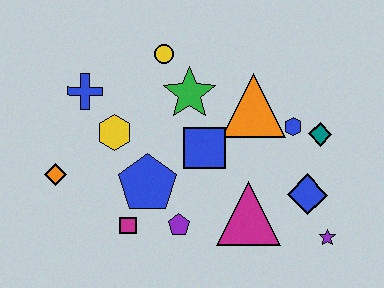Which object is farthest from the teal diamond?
The orange diamond is farthest from the teal diamond.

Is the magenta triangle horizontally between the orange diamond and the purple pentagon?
No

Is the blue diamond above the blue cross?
No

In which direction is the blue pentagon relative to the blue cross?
The blue pentagon is below the blue cross.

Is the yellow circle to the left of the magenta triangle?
Yes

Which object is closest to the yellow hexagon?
The blue cross is closest to the yellow hexagon.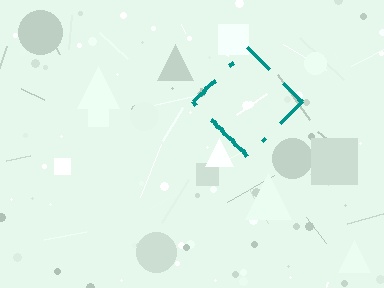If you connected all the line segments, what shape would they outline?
They would outline a diamond.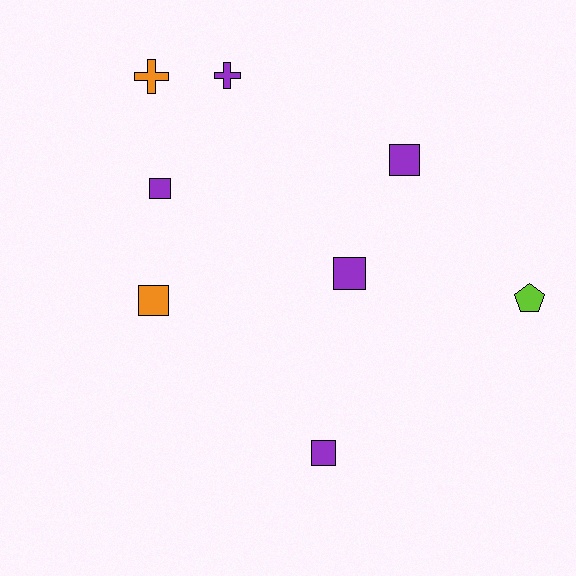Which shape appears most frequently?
Square, with 5 objects.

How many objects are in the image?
There are 8 objects.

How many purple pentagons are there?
There are no purple pentagons.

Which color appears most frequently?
Purple, with 5 objects.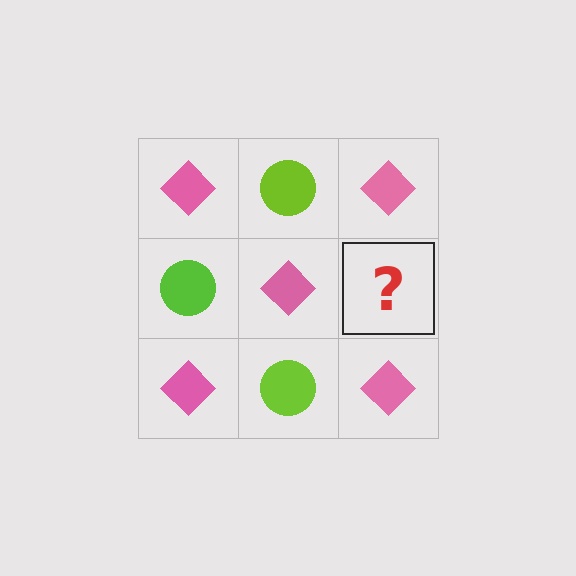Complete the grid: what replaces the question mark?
The question mark should be replaced with a lime circle.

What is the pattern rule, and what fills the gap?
The rule is that it alternates pink diamond and lime circle in a checkerboard pattern. The gap should be filled with a lime circle.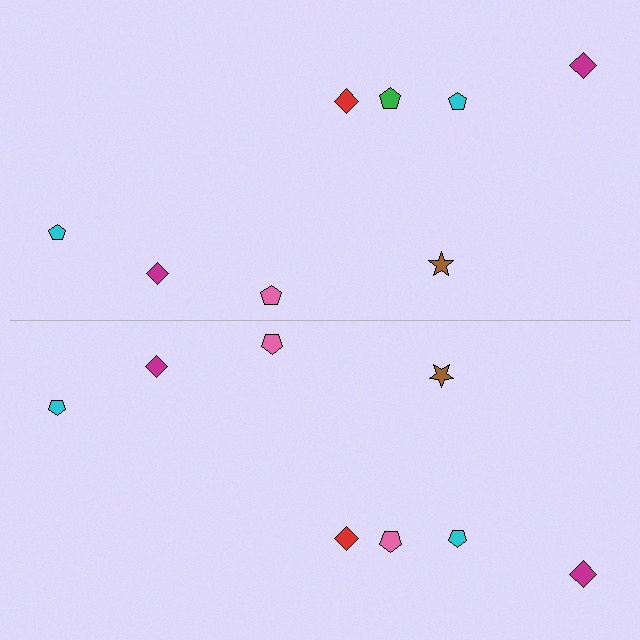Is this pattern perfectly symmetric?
No, the pattern is not perfectly symmetric. The pink pentagon on the bottom side breaks the symmetry — its mirror counterpart is green.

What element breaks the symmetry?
The pink pentagon on the bottom side breaks the symmetry — its mirror counterpart is green.